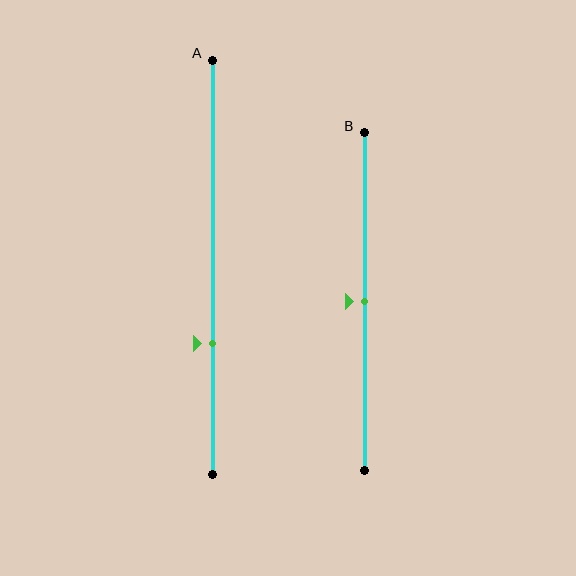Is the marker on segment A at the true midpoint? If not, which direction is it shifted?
No, the marker on segment A is shifted downward by about 18% of the segment length.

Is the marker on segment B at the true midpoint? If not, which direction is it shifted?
Yes, the marker on segment B is at the true midpoint.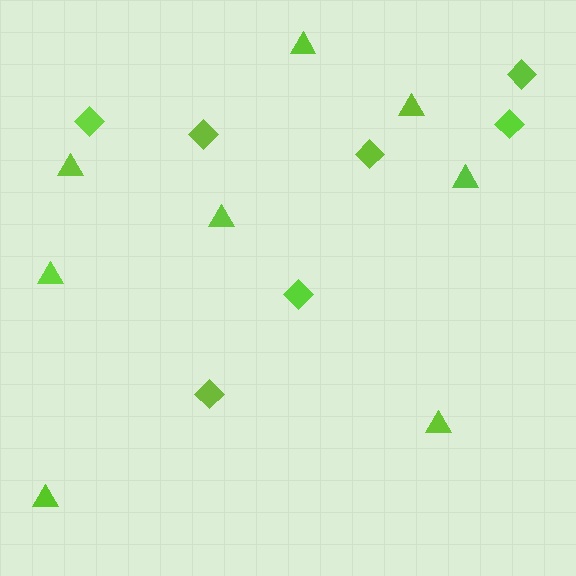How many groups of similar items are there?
There are 2 groups: one group of triangles (8) and one group of diamonds (7).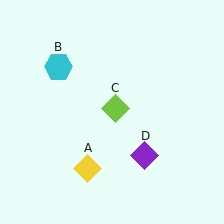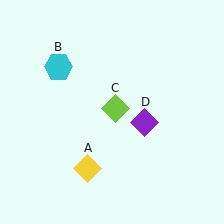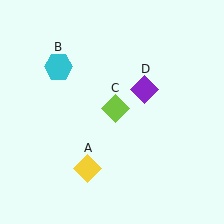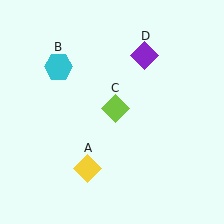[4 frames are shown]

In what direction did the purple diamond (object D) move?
The purple diamond (object D) moved up.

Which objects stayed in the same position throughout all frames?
Yellow diamond (object A) and cyan hexagon (object B) and lime diamond (object C) remained stationary.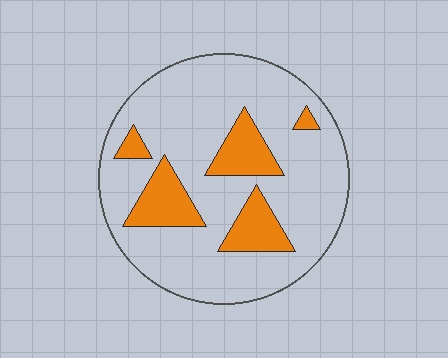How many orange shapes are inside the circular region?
5.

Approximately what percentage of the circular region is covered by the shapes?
Approximately 20%.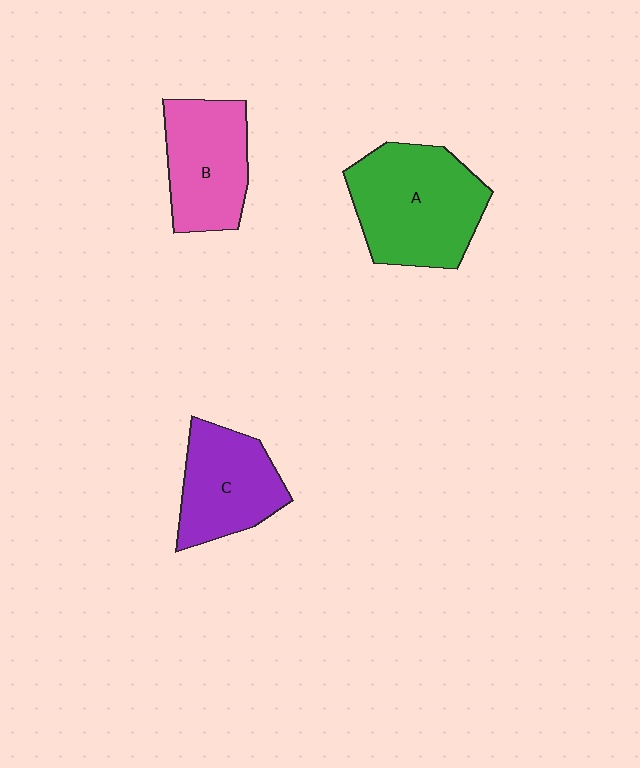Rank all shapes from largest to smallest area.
From largest to smallest: A (green), B (pink), C (purple).